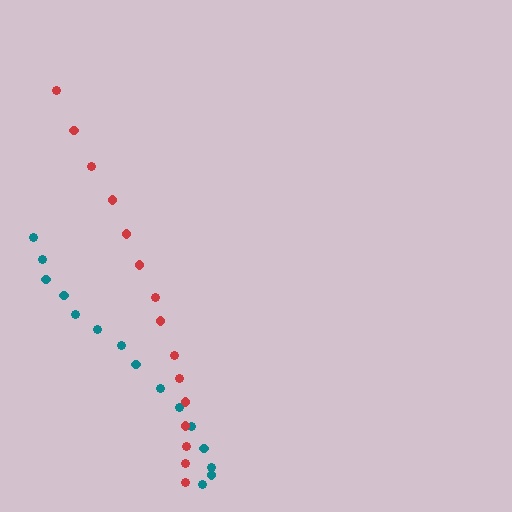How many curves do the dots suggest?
There are 2 distinct paths.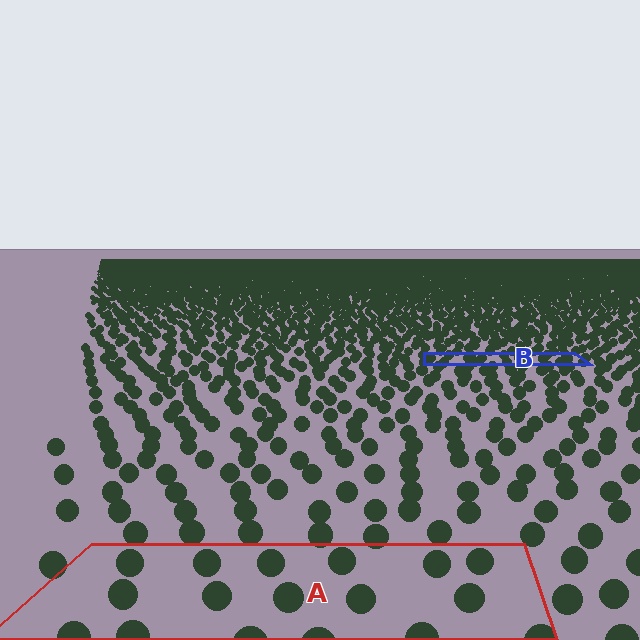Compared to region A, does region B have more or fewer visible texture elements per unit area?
Region B has more texture elements per unit area — they are packed more densely because it is farther away.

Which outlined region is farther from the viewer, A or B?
Region B is farther from the viewer — the texture elements inside it appear smaller and more densely packed.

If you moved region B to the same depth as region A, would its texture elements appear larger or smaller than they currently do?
They would appear larger. At a closer depth, the same texture elements are projected at a bigger on-screen size.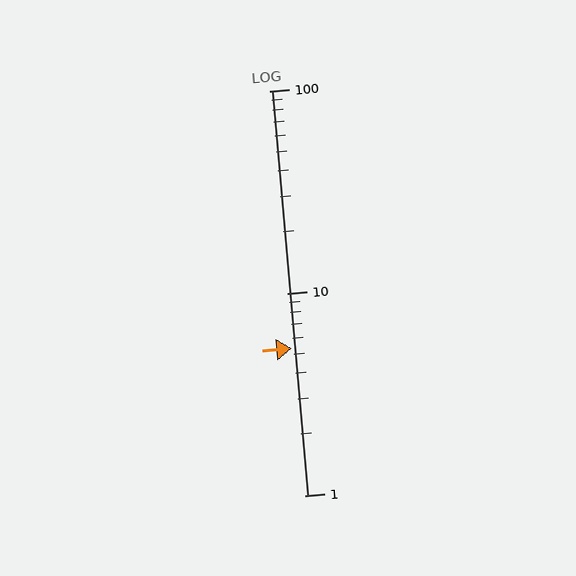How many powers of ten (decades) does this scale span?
The scale spans 2 decades, from 1 to 100.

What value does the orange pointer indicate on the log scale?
The pointer indicates approximately 5.3.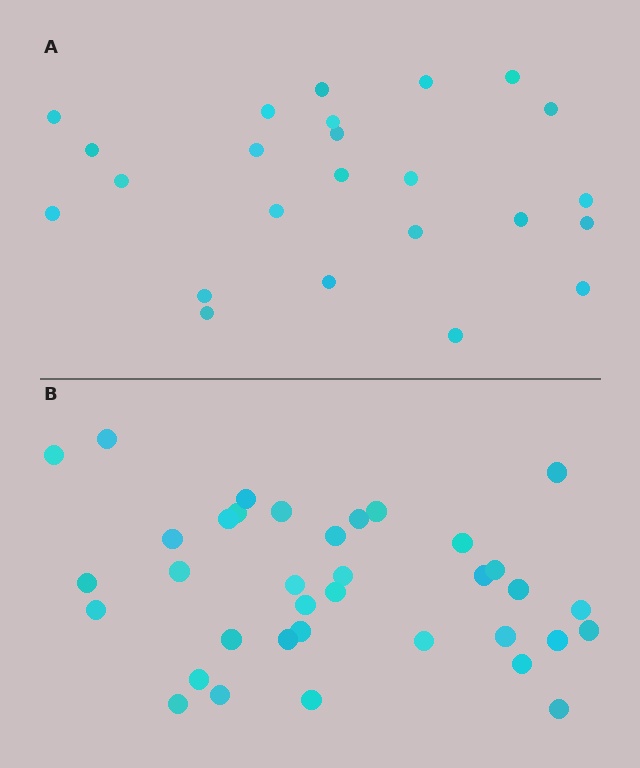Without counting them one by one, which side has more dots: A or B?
Region B (the bottom region) has more dots.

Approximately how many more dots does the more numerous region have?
Region B has roughly 12 or so more dots than region A.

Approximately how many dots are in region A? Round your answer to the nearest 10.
About 20 dots. (The exact count is 24, which rounds to 20.)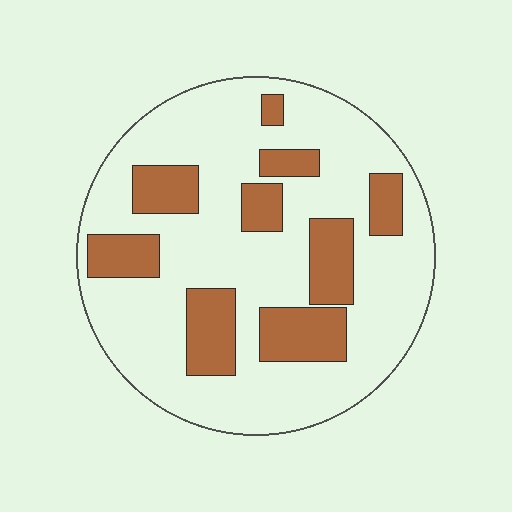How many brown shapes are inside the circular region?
9.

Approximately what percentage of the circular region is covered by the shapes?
Approximately 25%.